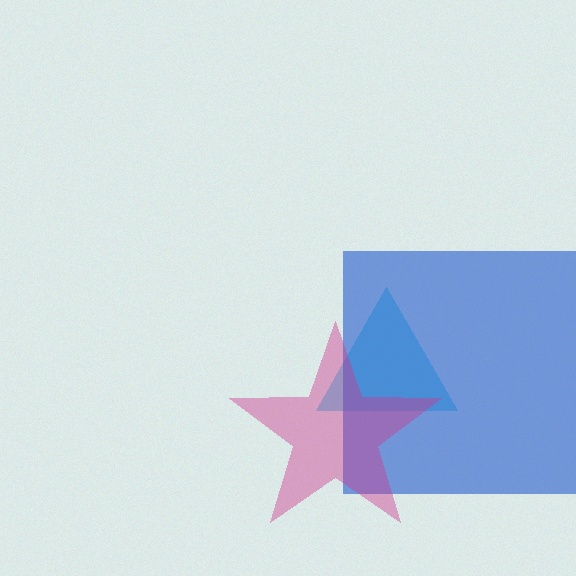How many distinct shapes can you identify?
There are 3 distinct shapes: a cyan triangle, a blue square, a magenta star.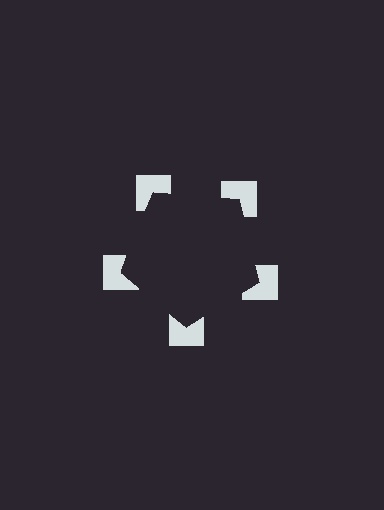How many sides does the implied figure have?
5 sides.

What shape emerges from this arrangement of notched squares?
An illusory pentagon — its edges are inferred from the aligned wedge cuts in the notched squares, not physically drawn.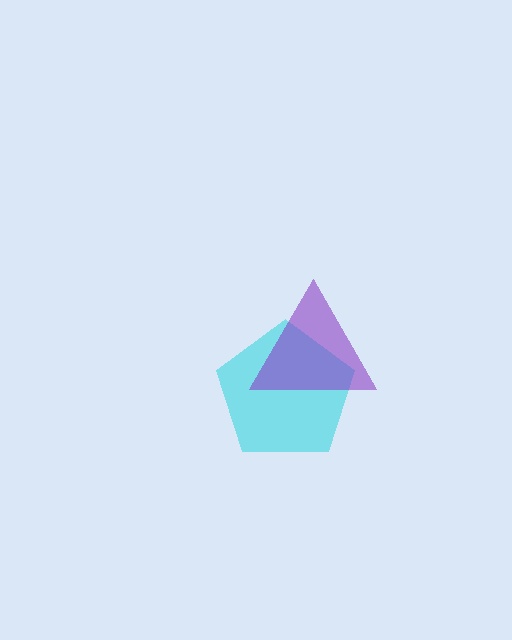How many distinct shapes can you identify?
There are 2 distinct shapes: a cyan pentagon, a purple triangle.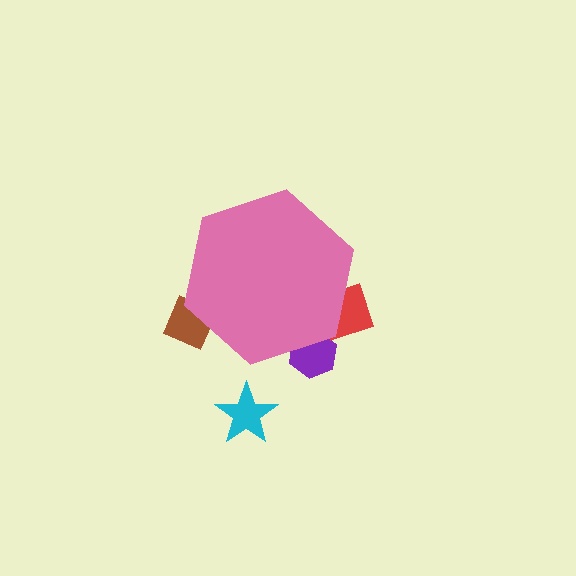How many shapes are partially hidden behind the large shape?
3 shapes are partially hidden.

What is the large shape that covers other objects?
A pink hexagon.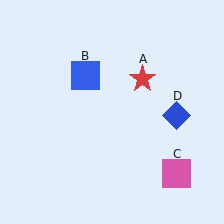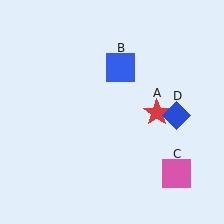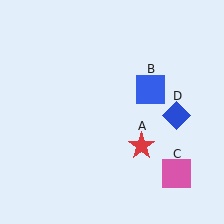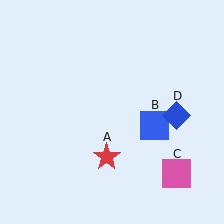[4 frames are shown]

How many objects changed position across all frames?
2 objects changed position: red star (object A), blue square (object B).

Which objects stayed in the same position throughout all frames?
Pink square (object C) and blue diamond (object D) remained stationary.